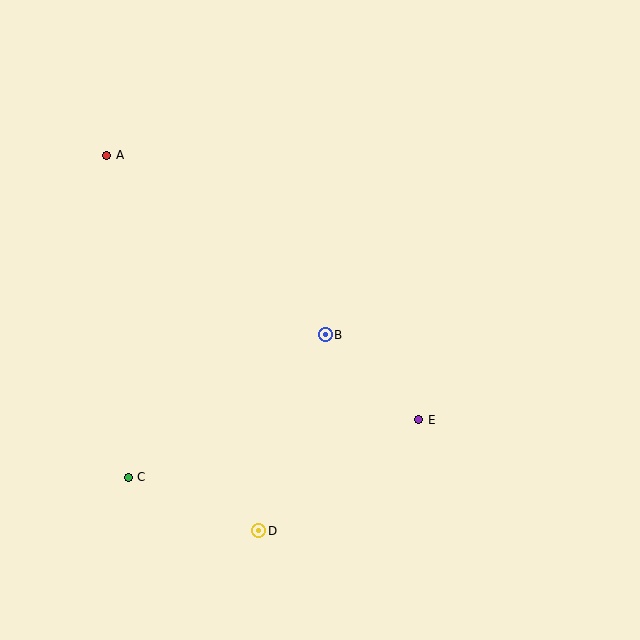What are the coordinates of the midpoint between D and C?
The midpoint between D and C is at (193, 504).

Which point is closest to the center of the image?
Point B at (325, 335) is closest to the center.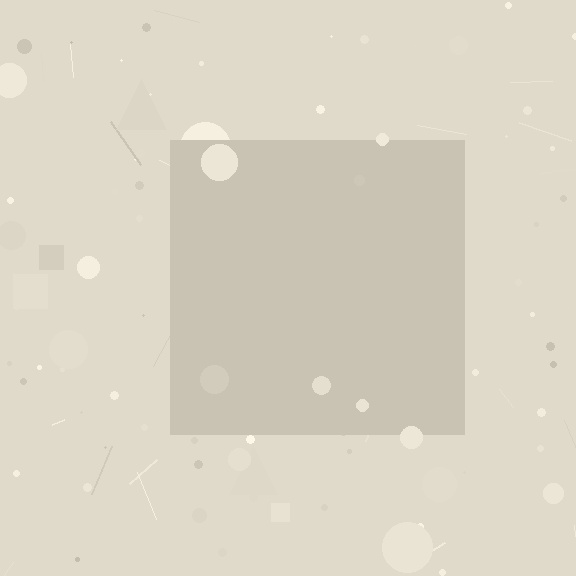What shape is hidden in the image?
A square is hidden in the image.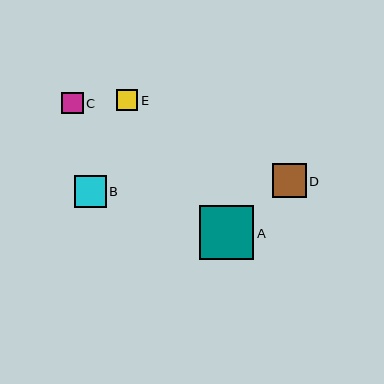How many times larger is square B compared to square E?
Square B is approximately 1.5 times the size of square E.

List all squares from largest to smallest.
From largest to smallest: A, D, B, C, E.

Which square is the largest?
Square A is the largest with a size of approximately 54 pixels.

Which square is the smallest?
Square E is the smallest with a size of approximately 21 pixels.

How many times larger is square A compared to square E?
Square A is approximately 2.6 times the size of square E.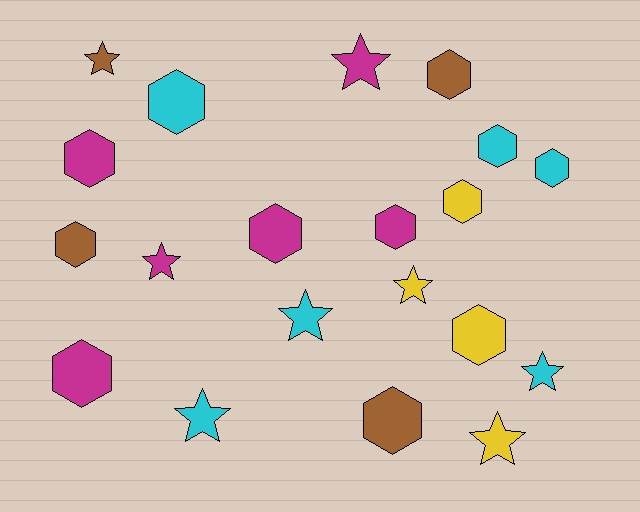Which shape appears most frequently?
Hexagon, with 12 objects.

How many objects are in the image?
There are 20 objects.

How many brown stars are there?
There is 1 brown star.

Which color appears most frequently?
Cyan, with 6 objects.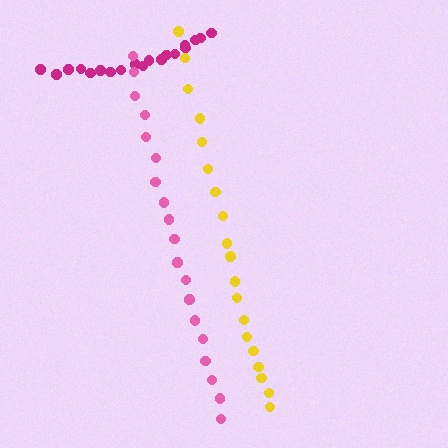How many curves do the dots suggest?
There are 3 distinct paths.